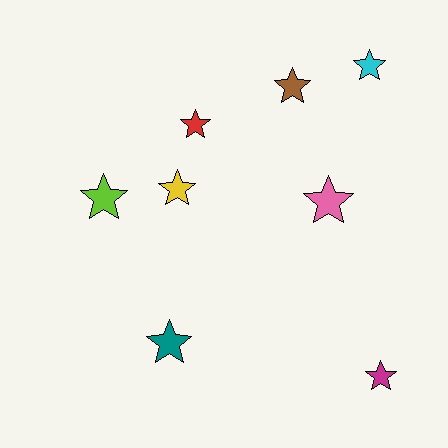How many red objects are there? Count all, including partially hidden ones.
There is 1 red object.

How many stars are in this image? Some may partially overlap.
There are 8 stars.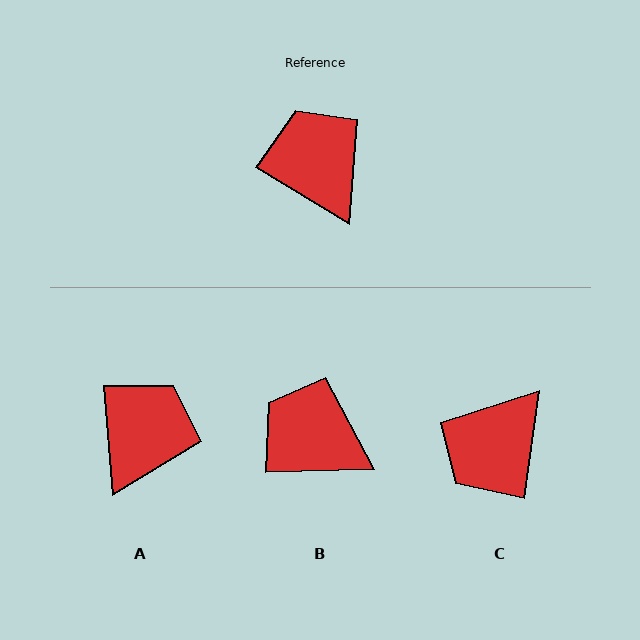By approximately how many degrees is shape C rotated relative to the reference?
Approximately 113 degrees counter-clockwise.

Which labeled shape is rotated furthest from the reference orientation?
C, about 113 degrees away.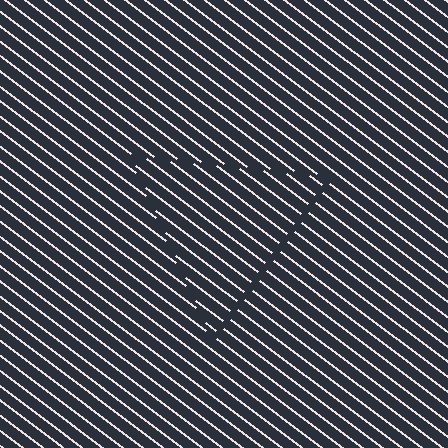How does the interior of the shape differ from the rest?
The interior of the shape contains the same grating, shifted by half a period — the contour is defined by the phase discontinuity where line-ends from the inner and outer gratings abut.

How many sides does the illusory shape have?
3 sides — the line-ends trace a triangle.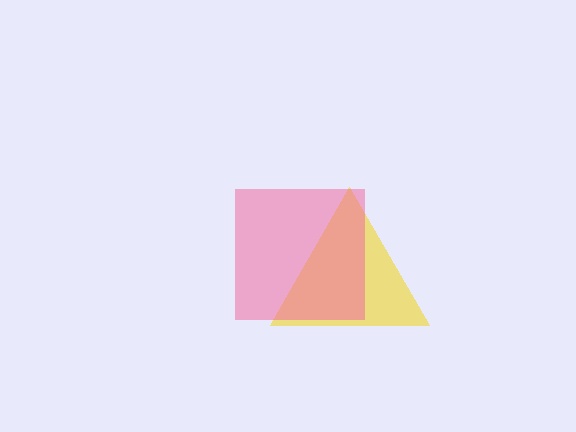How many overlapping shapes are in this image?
There are 2 overlapping shapes in the image.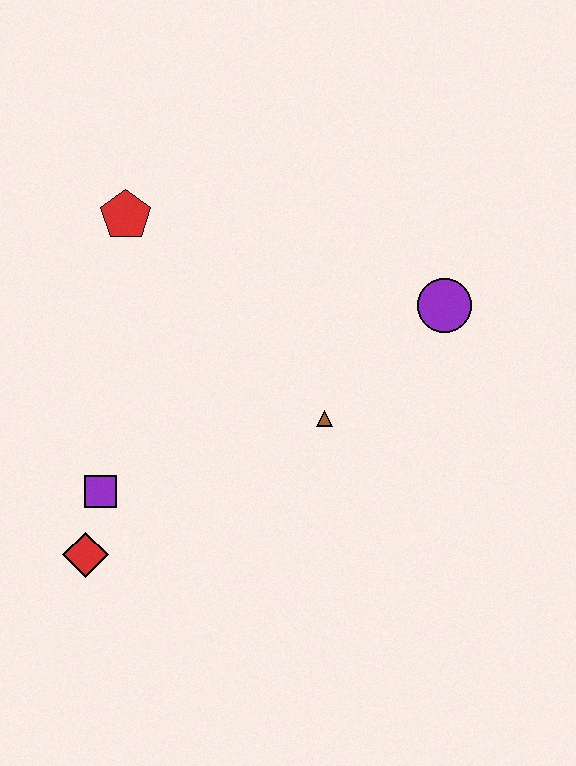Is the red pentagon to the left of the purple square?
No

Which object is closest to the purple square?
The red diamond is closest to the purple square.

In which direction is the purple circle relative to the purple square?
The purple circle is to the right of the purple square.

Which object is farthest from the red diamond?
The purple circle is farthest from the red diamond.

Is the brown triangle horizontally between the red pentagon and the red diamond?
No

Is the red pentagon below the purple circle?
No